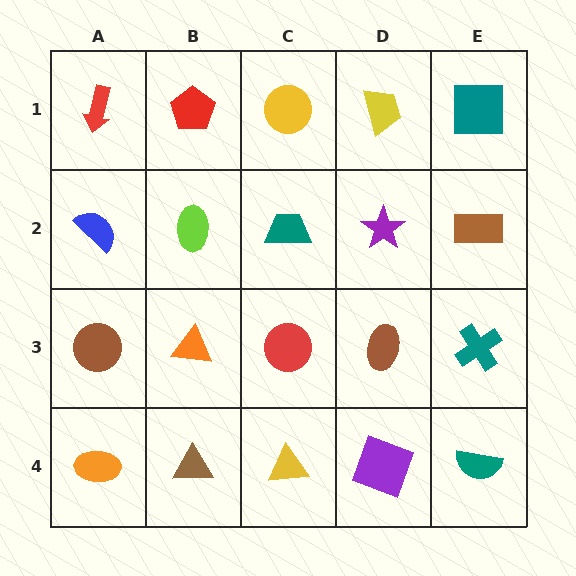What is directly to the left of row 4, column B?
An orange ellipse.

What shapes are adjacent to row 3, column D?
A purple star (row 2, column D), a purple square (row 4, column D), a red circle (row 3, column C), a teal cross (row 3, column E).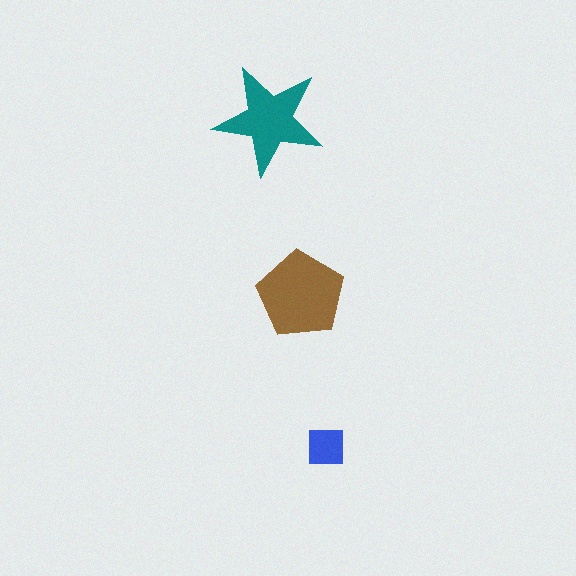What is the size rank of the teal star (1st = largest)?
2nd.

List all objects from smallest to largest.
The blue square, the teal star, the brown pentagon.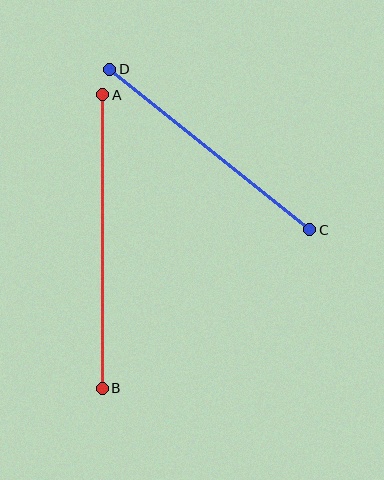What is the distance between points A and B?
The distance is approximately 293 pixels.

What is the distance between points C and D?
The distance is approximately 256 pixels.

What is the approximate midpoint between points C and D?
The midpoint is at approximately (210, 150) pixels.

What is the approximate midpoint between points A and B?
The midpoint is at approximately (102, 241) pixels.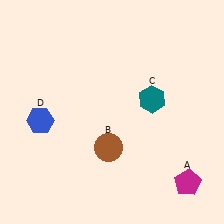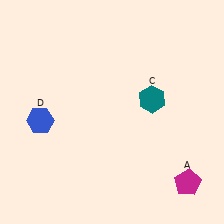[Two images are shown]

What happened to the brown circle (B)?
The brown circle (B) was removed in Image 2. It was in the bottom-left area of Image 1.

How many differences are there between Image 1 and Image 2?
There is 1 difference between the two images.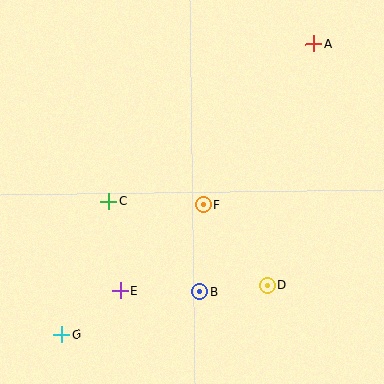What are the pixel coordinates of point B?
Point B is at (200, 291).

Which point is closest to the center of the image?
Point F at (203, 205) is closest to the center.